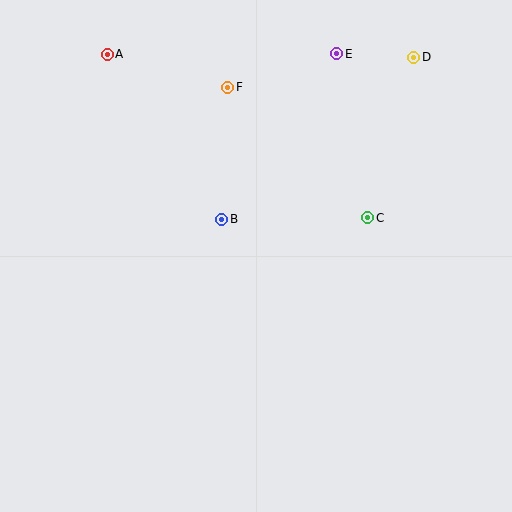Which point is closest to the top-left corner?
Point A is closest to the top-left corner.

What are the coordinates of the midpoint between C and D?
The midpoint between C and D is at (391, 138).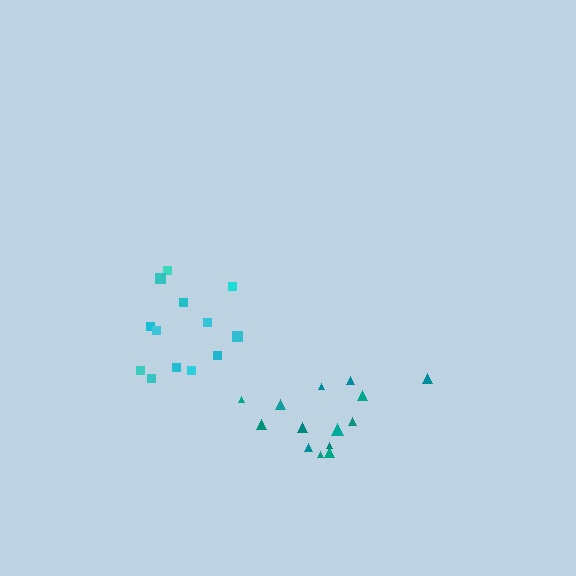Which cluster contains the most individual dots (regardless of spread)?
Teal (14).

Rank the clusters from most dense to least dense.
cyan, teal.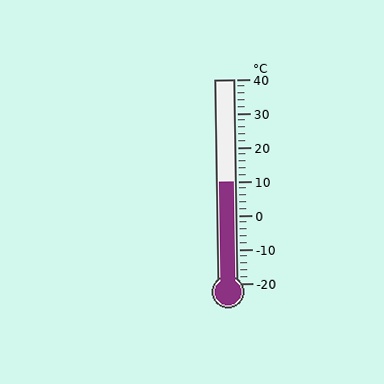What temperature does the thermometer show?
The thermometer shows approximately 10°C.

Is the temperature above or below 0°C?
The temperature is above 0°C.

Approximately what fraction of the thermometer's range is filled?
The thermometer is filled to approximately 50% of its range.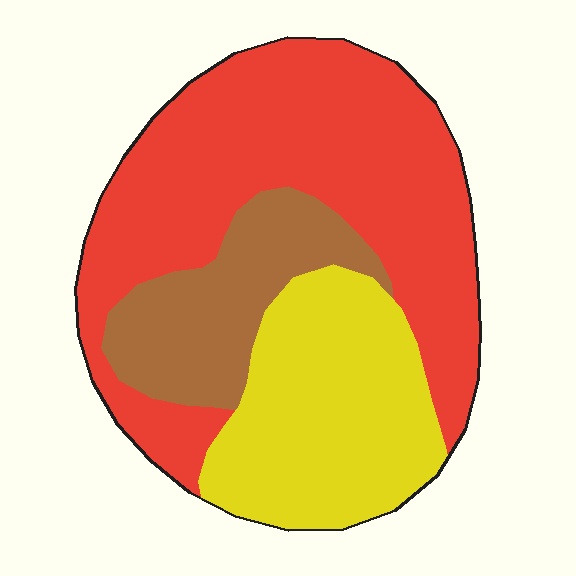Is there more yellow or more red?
Red.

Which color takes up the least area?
Brown, at roughly 20%.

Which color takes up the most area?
Red, at roughly 55%.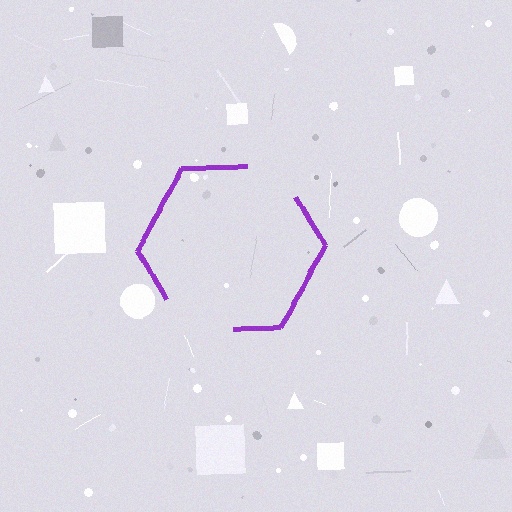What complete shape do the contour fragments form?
The contour fragments form a hexagon.